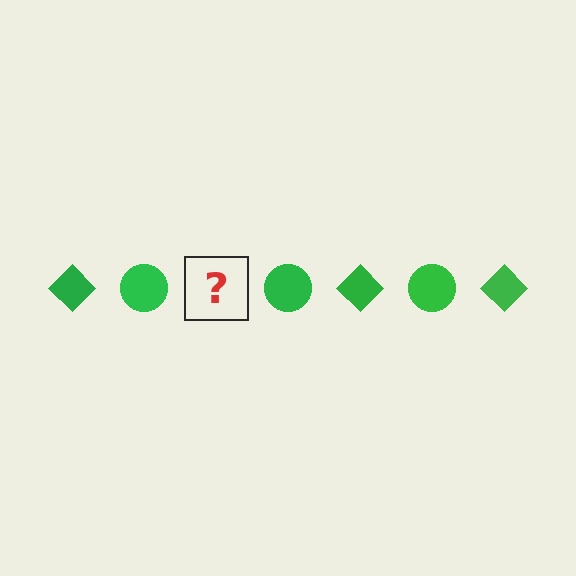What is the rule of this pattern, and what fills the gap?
The rule is that the pattern cycles through diamond, circle shapes in green. The gap should be filled with a green diamond.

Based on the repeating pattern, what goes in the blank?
The blank should be a green diamond.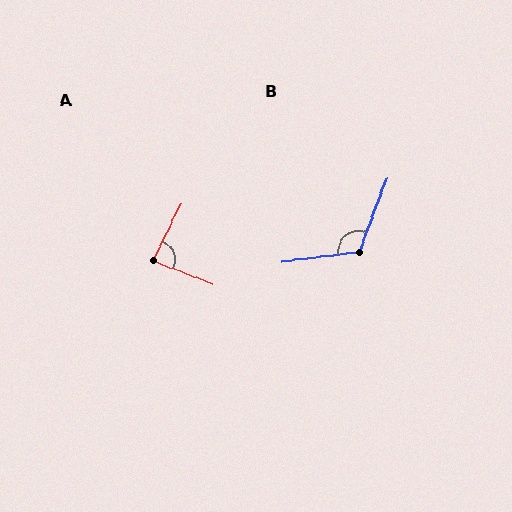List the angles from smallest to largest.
A (85°), B (117°).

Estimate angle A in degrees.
Approximately 85 degrees.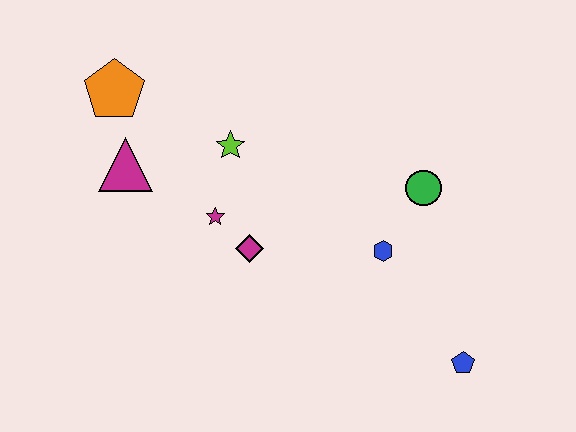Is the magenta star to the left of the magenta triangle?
No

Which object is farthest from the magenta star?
The blue pentagon is farthest from the magenta star.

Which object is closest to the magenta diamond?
The magenta star is closest to the magenta diamond.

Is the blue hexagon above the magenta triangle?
No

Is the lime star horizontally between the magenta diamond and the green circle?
No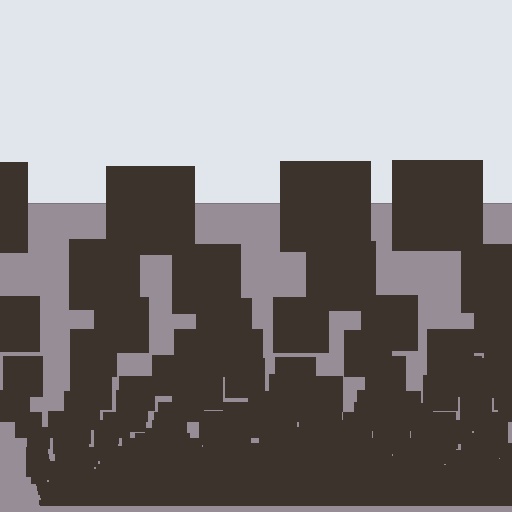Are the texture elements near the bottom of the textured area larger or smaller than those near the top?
Smaller. The gradient is inverted — elements near the bottom are smaller and denser.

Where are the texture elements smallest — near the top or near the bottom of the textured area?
Near the bottom.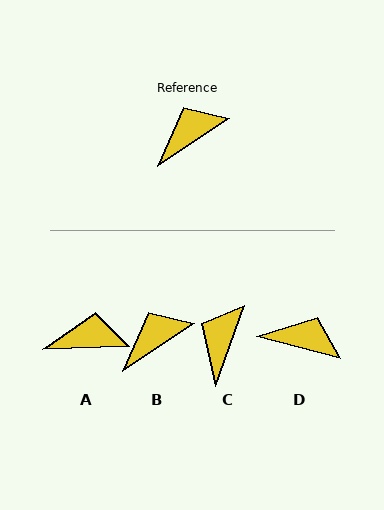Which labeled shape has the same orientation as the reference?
B.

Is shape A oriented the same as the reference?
No, it is off by about 32 degrees.